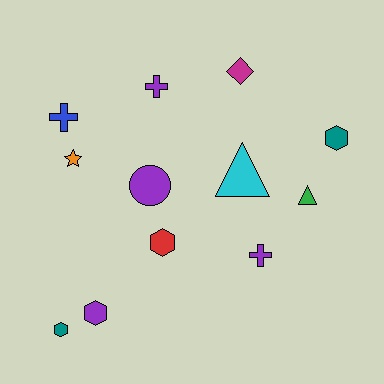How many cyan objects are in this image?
There is 1 cyan object.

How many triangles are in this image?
There are 2 triangles.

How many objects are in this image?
There are 12 objects.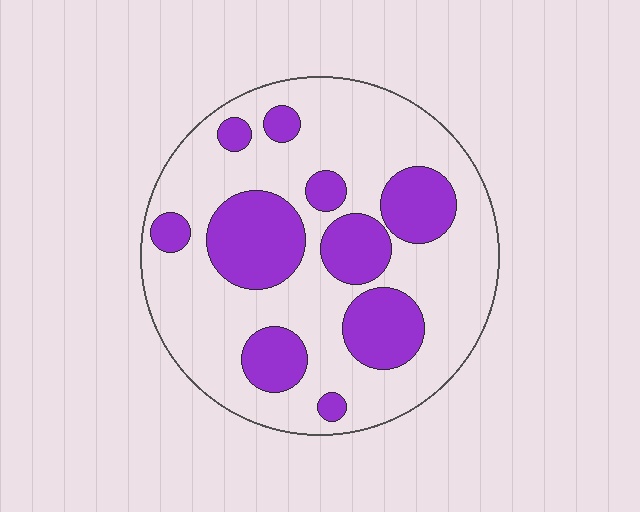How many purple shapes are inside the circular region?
10.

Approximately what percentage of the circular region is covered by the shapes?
Approximately 30%.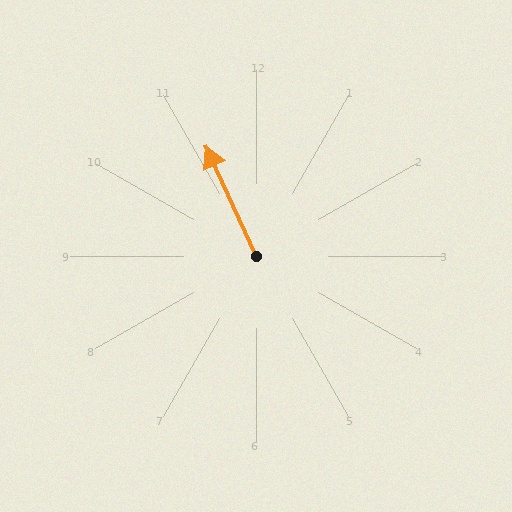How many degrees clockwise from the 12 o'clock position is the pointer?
Approximately 335 degrees.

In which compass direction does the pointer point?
Northwest.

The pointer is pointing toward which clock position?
Roughly 11 o'clock.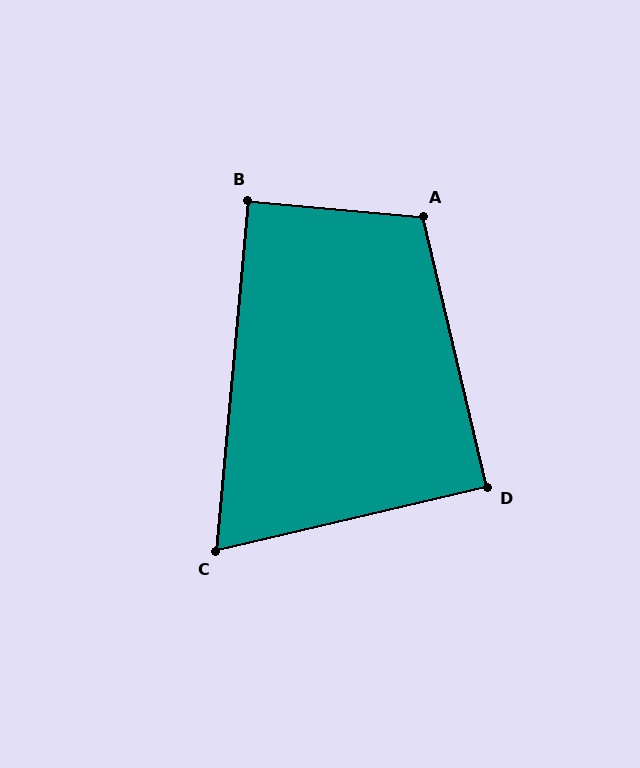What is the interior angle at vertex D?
Approximately 90 degrees (approximately right).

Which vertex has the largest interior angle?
A, at approximately 108 degrees.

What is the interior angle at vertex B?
Approximately 90 degrees (approximately right).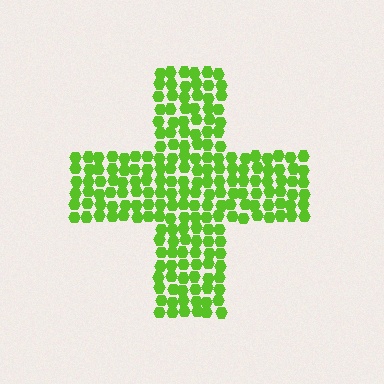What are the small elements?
The small elements are hexagons.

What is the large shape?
The large shape is a cross.